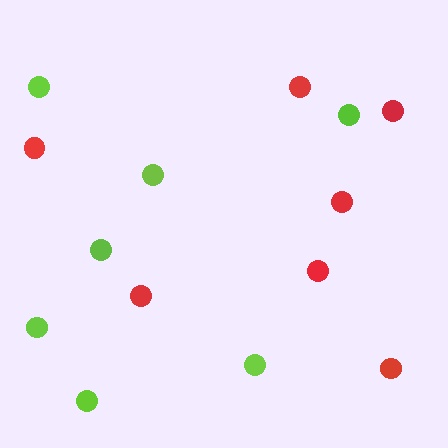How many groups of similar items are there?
There are 2 groups: one group of lime circles (7) and one group of red circles (7).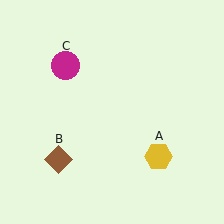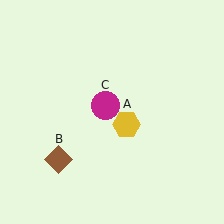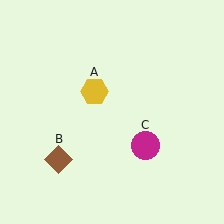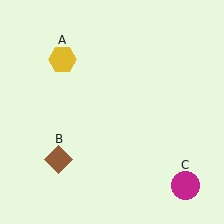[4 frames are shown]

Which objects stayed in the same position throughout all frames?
Brown diamond (object B) remained stationary.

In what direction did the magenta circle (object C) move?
The magenta circle (object C) moved down and to the right.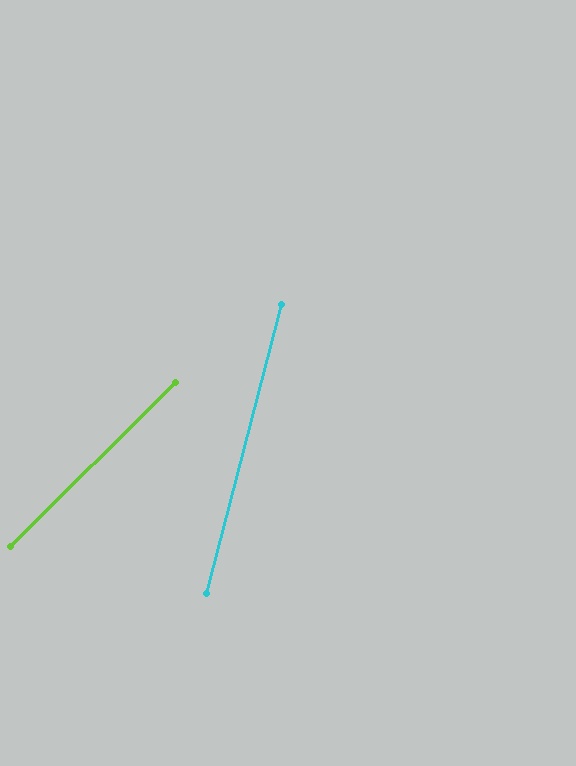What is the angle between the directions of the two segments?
Approximately 30 degrees.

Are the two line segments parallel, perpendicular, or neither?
Neither parallel nor perpendicular — they differ by about 30°.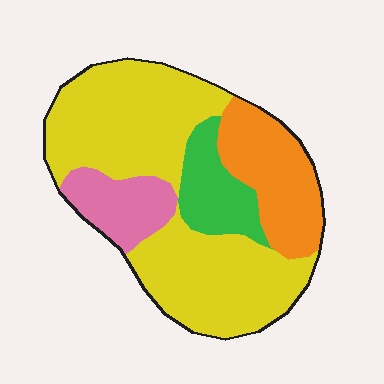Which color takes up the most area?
Yellow, at roughly 60%.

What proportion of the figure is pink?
Pink takes up less than a sixth of the figure.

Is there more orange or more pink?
Orange.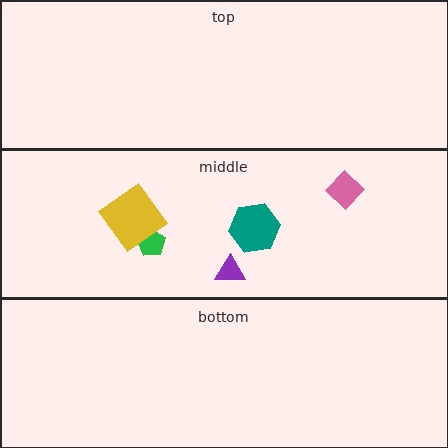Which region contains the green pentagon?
The middle region.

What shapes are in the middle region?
The pink diamond, the green pentagon, the purple triangle, the teal hexagon, the yellow diamond.